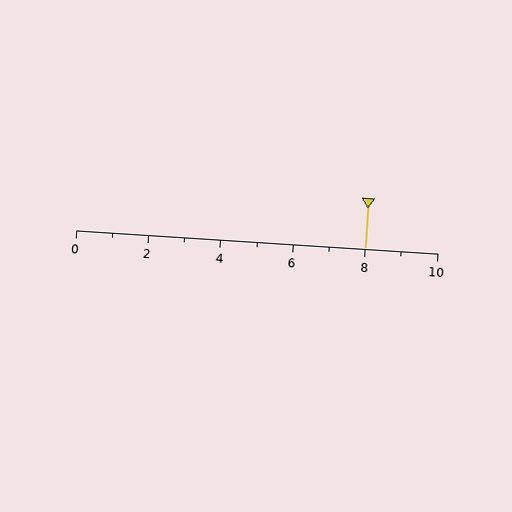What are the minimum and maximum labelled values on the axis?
The axis runs from 0 to 10.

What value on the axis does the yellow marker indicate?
The marker indicates approximately 8.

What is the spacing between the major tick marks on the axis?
The major ticks are spaced 2 apart.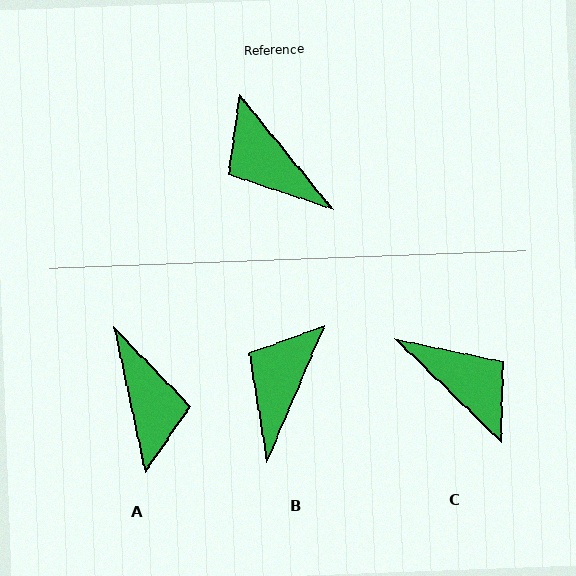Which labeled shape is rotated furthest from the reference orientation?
C, about 173 degrees away.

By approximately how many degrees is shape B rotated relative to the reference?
Approximately 62 degrees clockwise.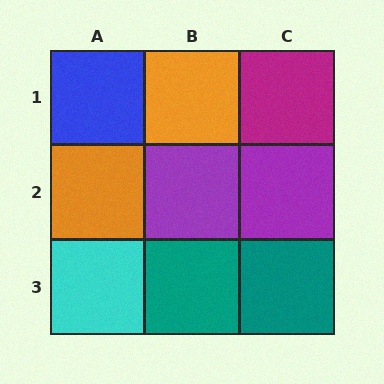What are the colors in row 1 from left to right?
Blue, orange, magenta.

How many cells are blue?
1 cell is blue.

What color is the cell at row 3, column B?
Teal.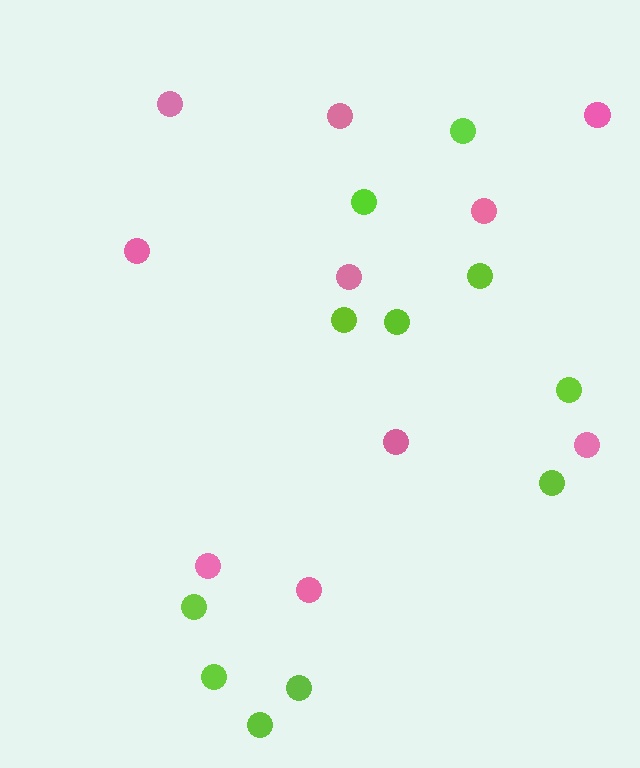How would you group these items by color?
There are 2 groups: one group of lime circles (11) and one group of pink circles (10).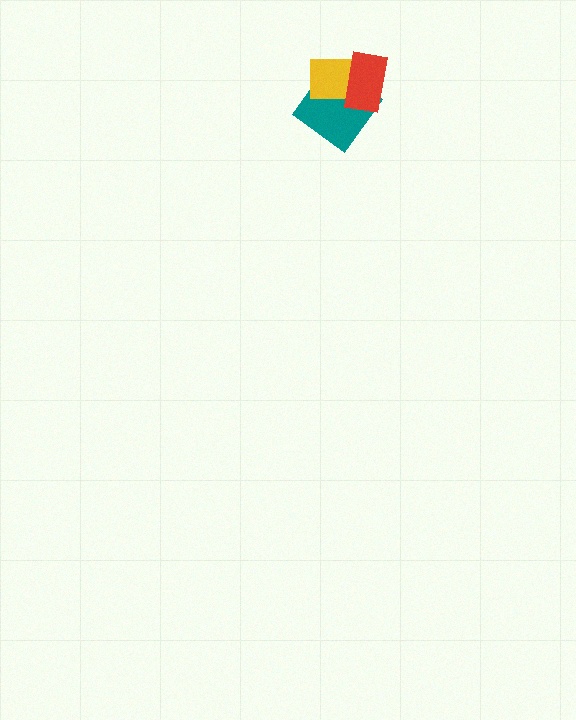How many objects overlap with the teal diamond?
2 objects overlap with the teal diamond.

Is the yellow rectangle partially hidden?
Yes, it is partially covered by another shape.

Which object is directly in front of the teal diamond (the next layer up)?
The yellow rectangle is directly in front of the teal diamond.